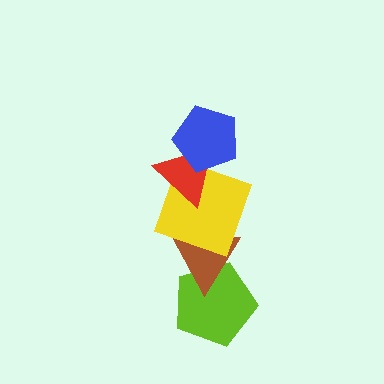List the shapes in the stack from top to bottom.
From top to bottom: the blue pentagon, the red triangle, the yellow square, the brown triangle, the lime pentagon.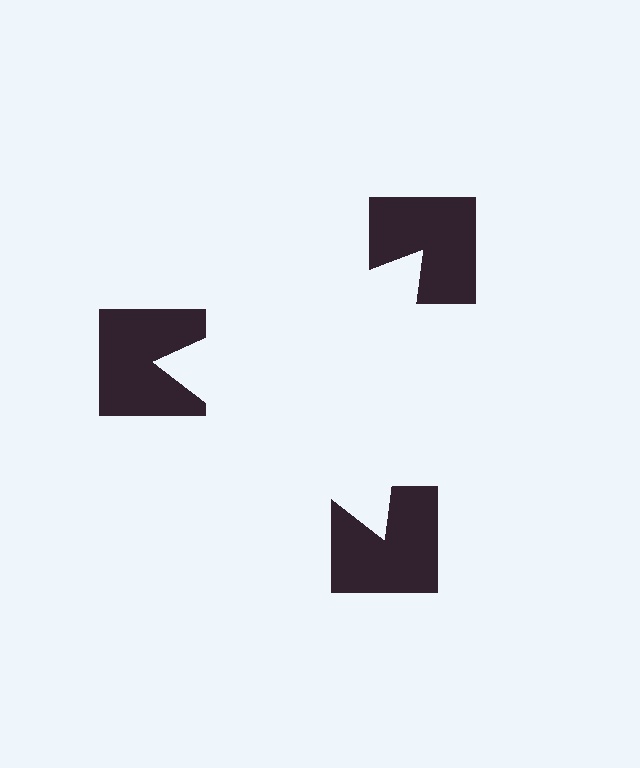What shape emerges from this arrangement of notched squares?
An illusory triangle — its edges are inferred from the aligned wedge cuts in the notched squares, not physically drawn.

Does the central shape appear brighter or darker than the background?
It typically appears slightly brighter than the background, even though no actual brightness change is drawn.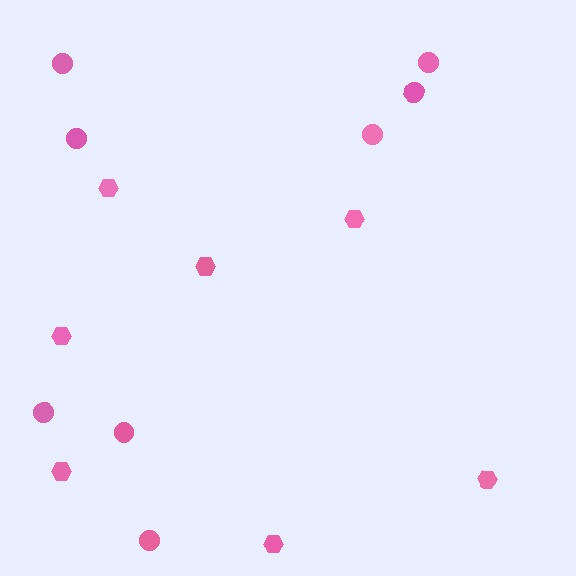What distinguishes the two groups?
There are 2 groups: one group of circles (8) and one group of hexagons (7).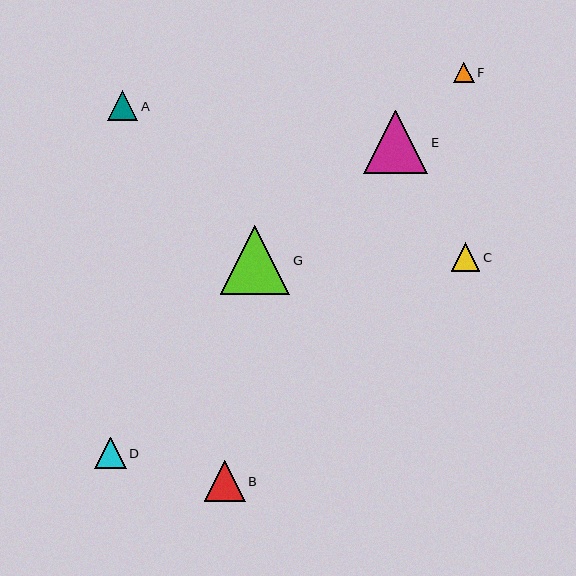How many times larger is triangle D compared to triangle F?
Triangle D is approximately 1.5 times the size of triangle F.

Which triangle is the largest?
Triangle G is the largest with a size of approximately 69 pixels.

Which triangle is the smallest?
Triangle F is the smallest with a size of approximately 21 pixels.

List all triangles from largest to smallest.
From largest to smallest: G, E, B, D, A, C, F.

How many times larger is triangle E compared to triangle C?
Triangle E is approximately 2.2 times the size of triangle C.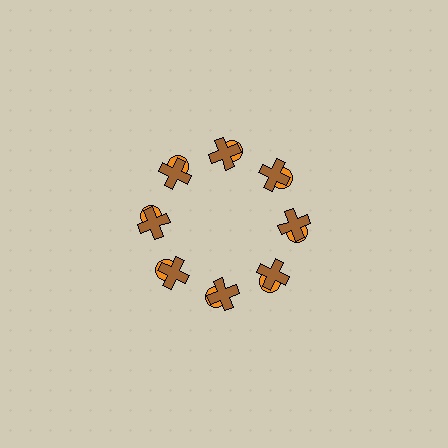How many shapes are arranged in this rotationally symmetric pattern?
There are 16 shapes, arranged in 8 groups of 2.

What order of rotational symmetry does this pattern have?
This pattern has 8-fold rotational symmetry.